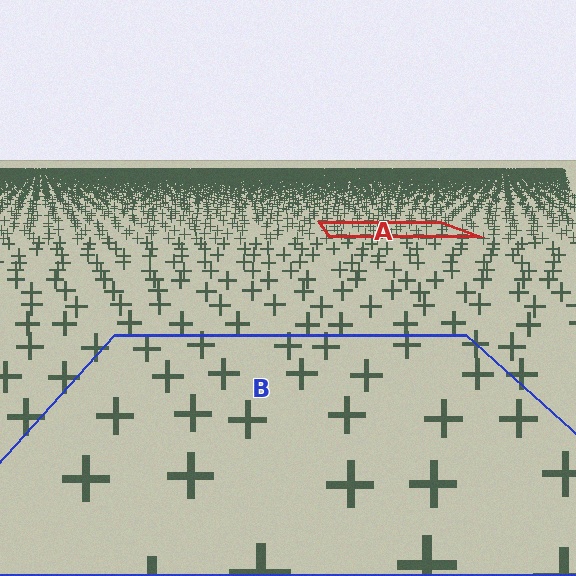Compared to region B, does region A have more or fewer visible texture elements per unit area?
Region A has more texture elements per unit area — they are packed more densely because it is farther away.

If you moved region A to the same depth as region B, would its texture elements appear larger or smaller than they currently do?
They would appear larger. At a closer depth, the same texture elements are projected at a bigger on-screen size.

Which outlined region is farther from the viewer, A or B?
Region A is farther from the viewer — the texture elements inside it appear smaller and more densely packed.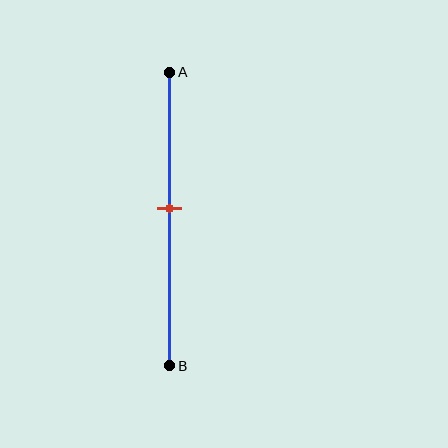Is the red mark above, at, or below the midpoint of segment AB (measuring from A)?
The red mark is above the midpoint of segment AB.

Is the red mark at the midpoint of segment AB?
No, the mark is at about 45% from A, not at the 50% midpoint.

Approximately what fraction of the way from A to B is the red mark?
The red mark is approximately 45% of the way from A to B.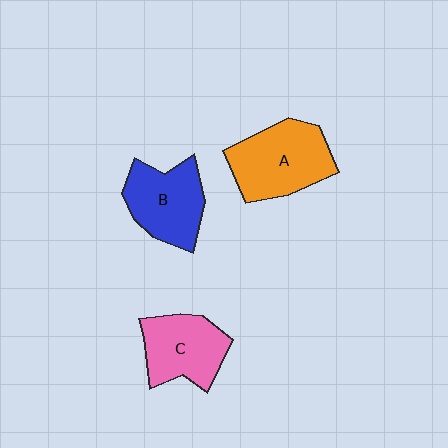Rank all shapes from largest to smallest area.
From largest to smallest: A (orange), B (blue), C (pink).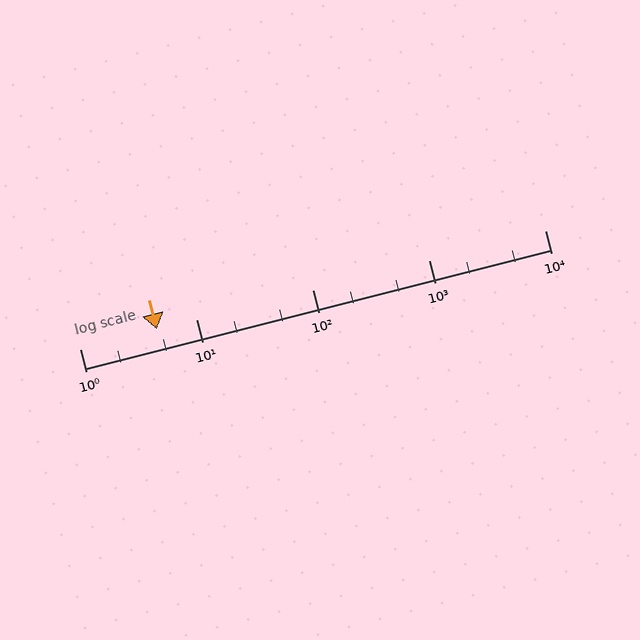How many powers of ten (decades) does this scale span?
The scale spans 4 decades, from 1 to 10000.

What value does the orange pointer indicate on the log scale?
The pointer indicates approximately 4.6.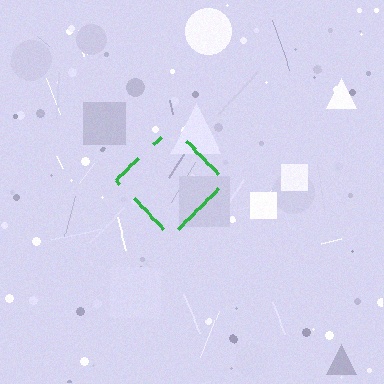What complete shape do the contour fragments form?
The contour fragments form a diamond.